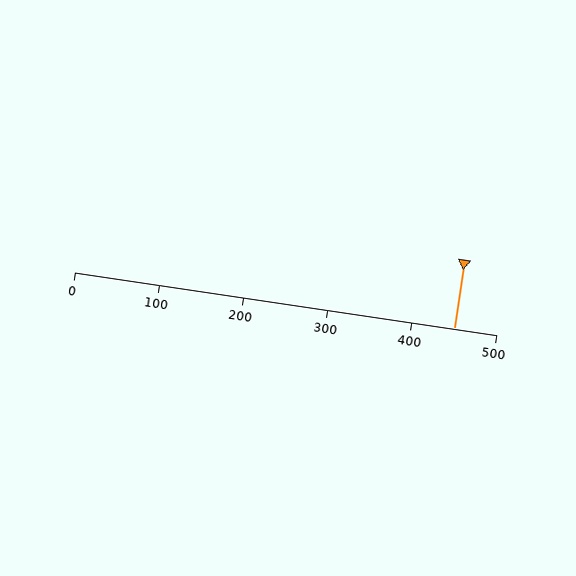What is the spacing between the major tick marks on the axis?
The major ticks are spaced 100 apart.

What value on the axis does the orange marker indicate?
The marker indicates approximately 450.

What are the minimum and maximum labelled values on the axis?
The axis runs from 0 to 500.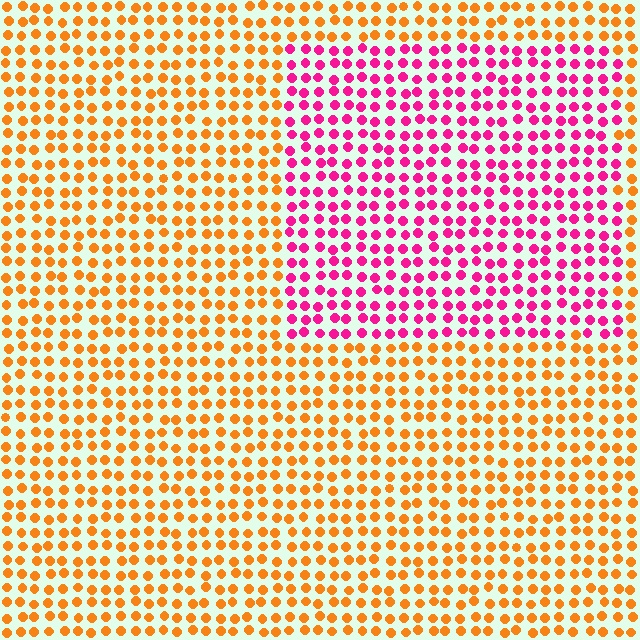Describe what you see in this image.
The image is filled with small orange elements in a uniform arrangement. A rectangle-shaped region is visible where the elements are tinted to a slightly different hue, forming a subtle color boundary.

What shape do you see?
I see a rectangle.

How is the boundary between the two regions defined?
The boundary is defined purely by a slight shift in hue (about 64 degrees). Spacing, size, and orientation are identical on both sides.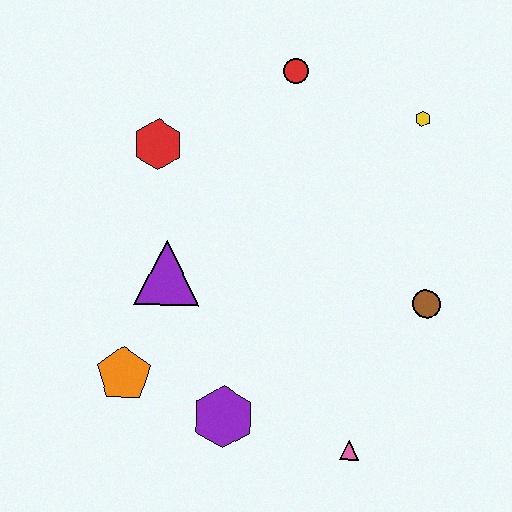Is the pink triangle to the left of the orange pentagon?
No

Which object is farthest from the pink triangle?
The red circle is farthest from the pink triangle.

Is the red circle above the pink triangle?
Yes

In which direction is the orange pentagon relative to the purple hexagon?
The orange pentagon is to the left of the purple hexagon.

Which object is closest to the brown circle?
The pink triangle is closest to the brown circle.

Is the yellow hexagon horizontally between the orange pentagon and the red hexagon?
No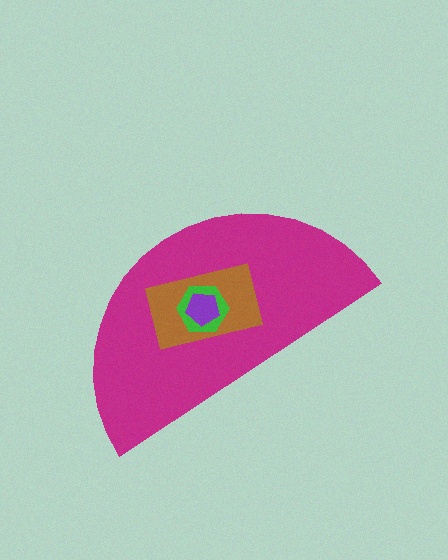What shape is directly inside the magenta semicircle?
The brown rectangle.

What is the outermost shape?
The magenta semicircle.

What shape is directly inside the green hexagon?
The purple pentagon.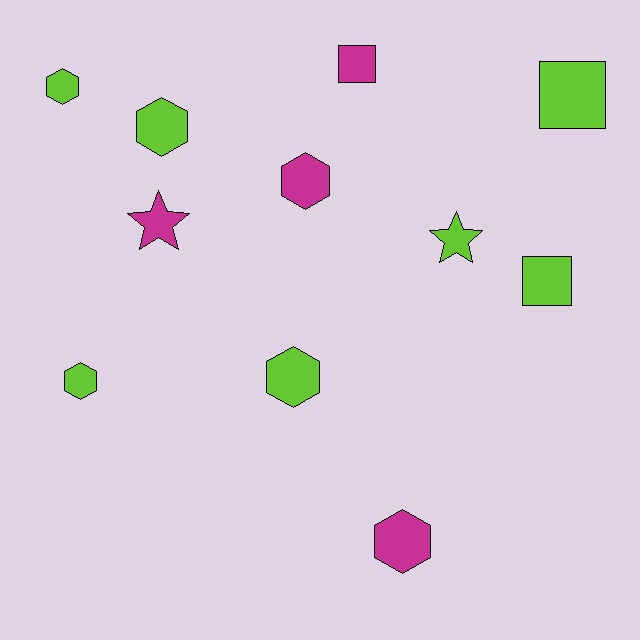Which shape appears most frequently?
Hexagon, with 6 objects.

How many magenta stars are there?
There is 1 magenta star.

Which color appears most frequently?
Lime, with 7 objects.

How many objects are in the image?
There are 11 objects.